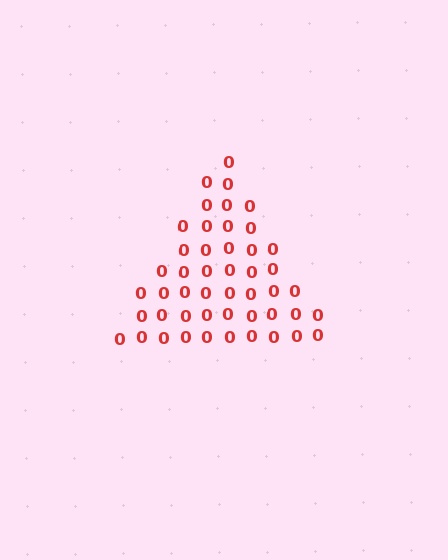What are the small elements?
The small elements are digit 0's.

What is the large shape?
The large shape is a triangle.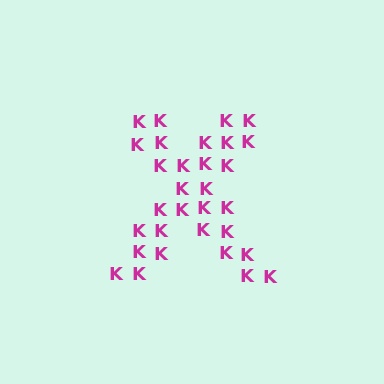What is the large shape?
The large shape is the letter X.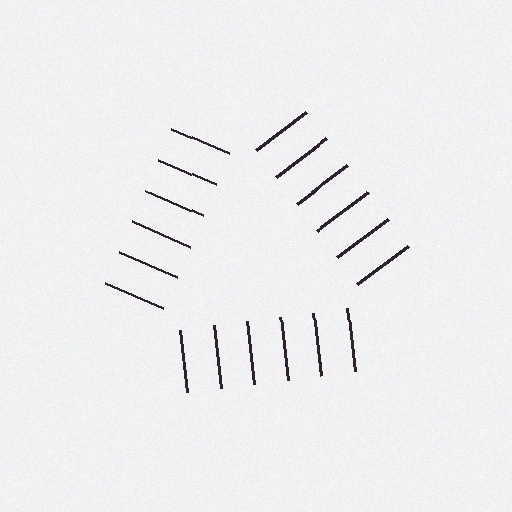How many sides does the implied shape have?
3 sides — the line-ends trace a triangle.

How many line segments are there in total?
18 — 6 along each of the 3 edges.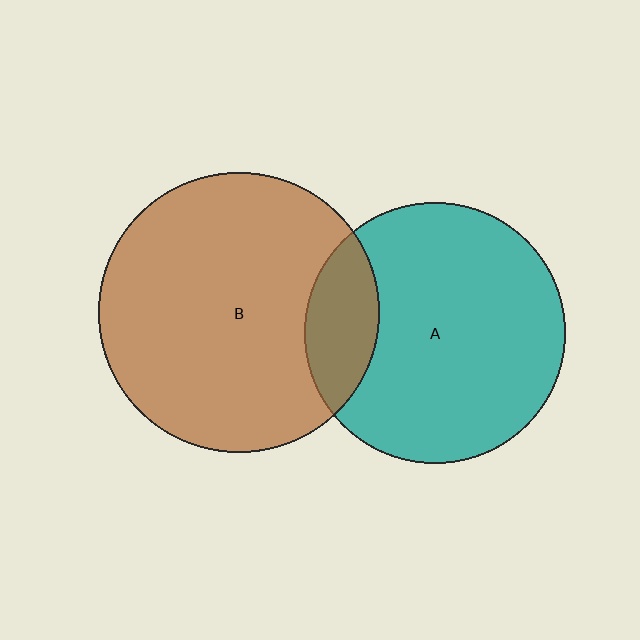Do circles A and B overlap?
Yes.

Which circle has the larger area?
Circle B (brown).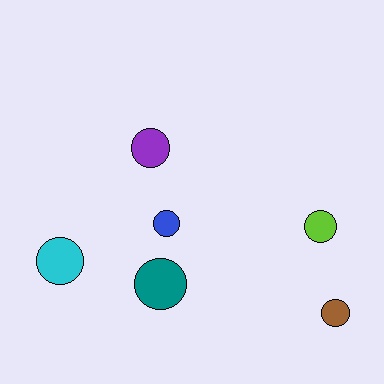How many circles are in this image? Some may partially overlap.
There are 6 circles.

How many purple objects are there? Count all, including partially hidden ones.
There is 1 purple object.